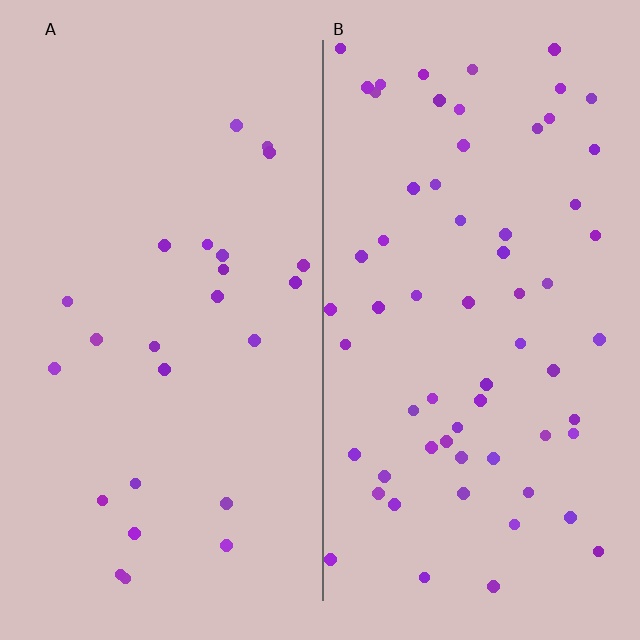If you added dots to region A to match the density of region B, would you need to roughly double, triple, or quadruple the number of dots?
Approximately triple.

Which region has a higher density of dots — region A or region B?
B (the right).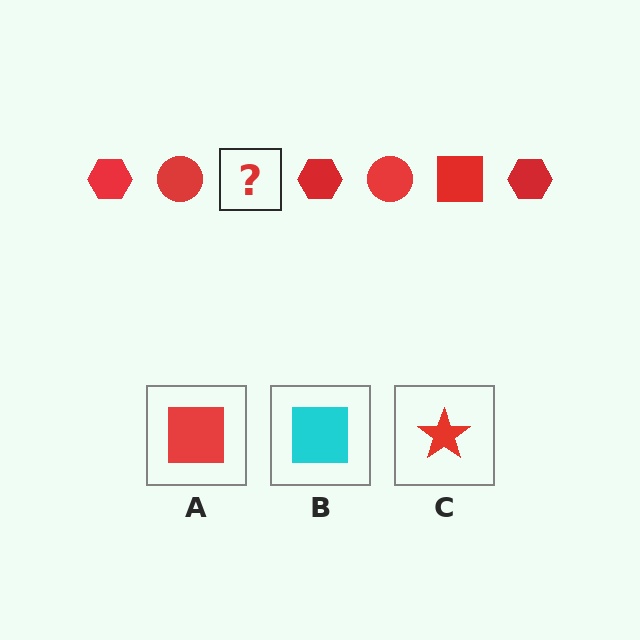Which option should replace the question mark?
Option A.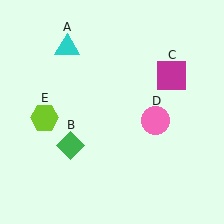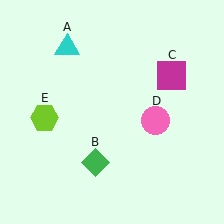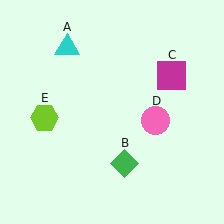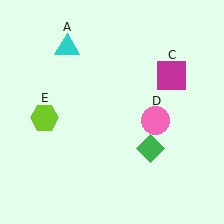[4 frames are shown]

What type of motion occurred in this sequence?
The green diamond (object B) rotated counterclockwise around the center of the scene.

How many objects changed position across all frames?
1 object changed position: green diamond (object B).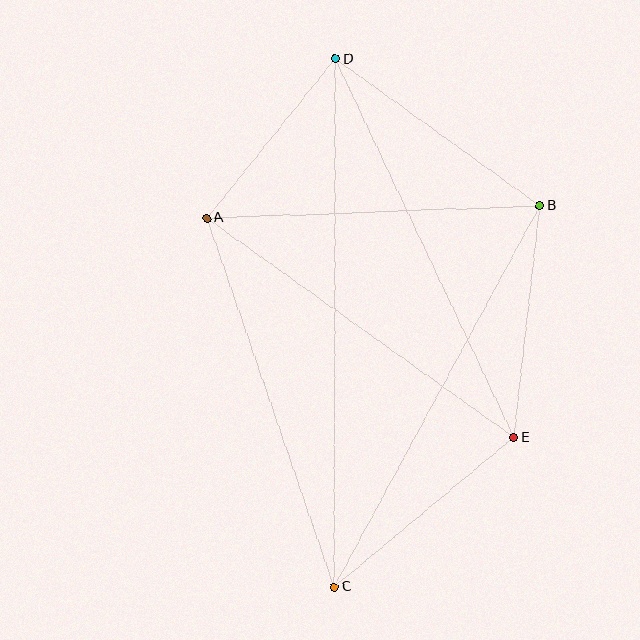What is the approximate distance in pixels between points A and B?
The distance between A and B is approximately 334 pixels.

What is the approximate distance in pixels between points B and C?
The distance between B and C is approximately 433 pixels.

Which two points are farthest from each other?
Points C and D are farthest from each other.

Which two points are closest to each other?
Points A and D are closest to each other.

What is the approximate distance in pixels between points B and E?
The distance between B and E is approximately 234 pixels.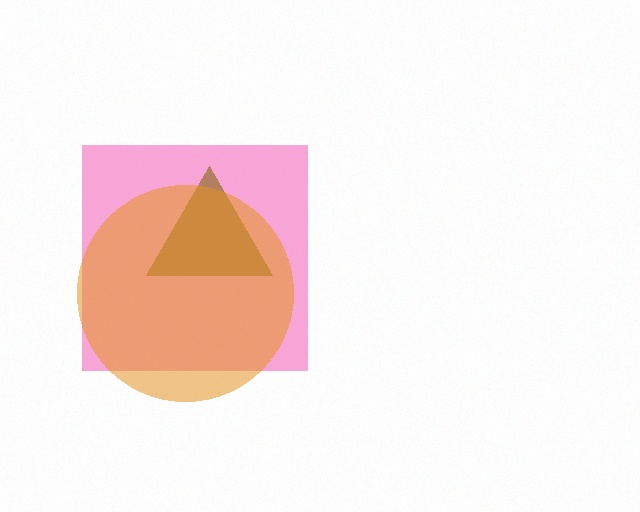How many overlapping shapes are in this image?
There are 3 overlapping shapes in the image.